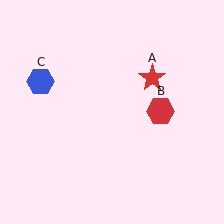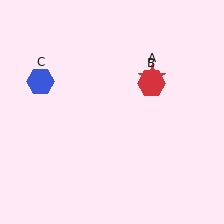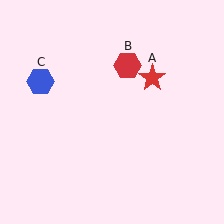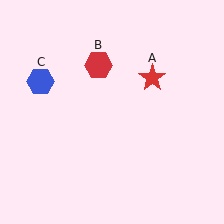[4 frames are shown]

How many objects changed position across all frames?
1 object changed position: red hexagon (object B).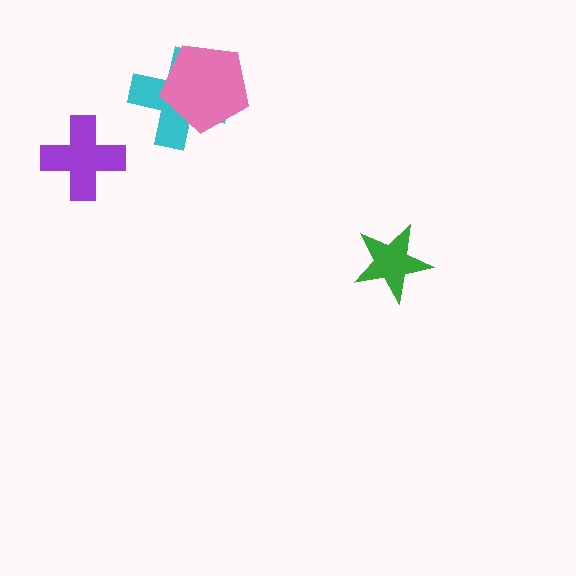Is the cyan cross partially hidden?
Yes, it is partially covered by another shape.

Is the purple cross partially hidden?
No, no other shape covers it.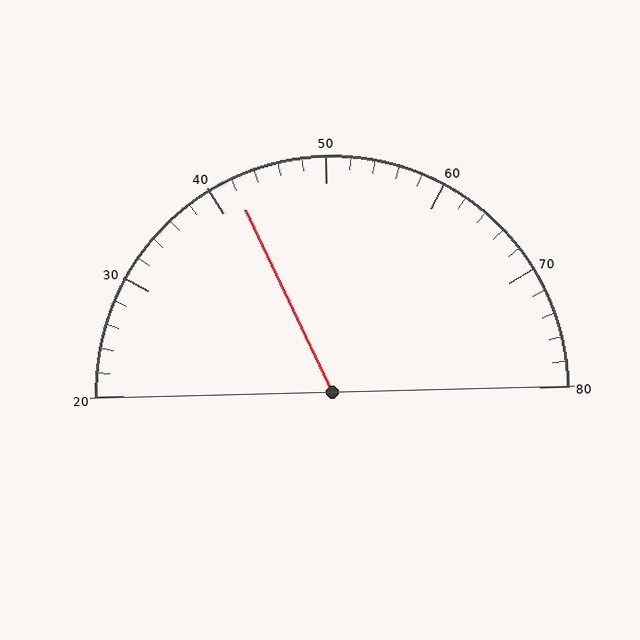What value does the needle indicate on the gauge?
The needle indicates approximately 42.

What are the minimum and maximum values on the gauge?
The gauge ranges from 20 to 80.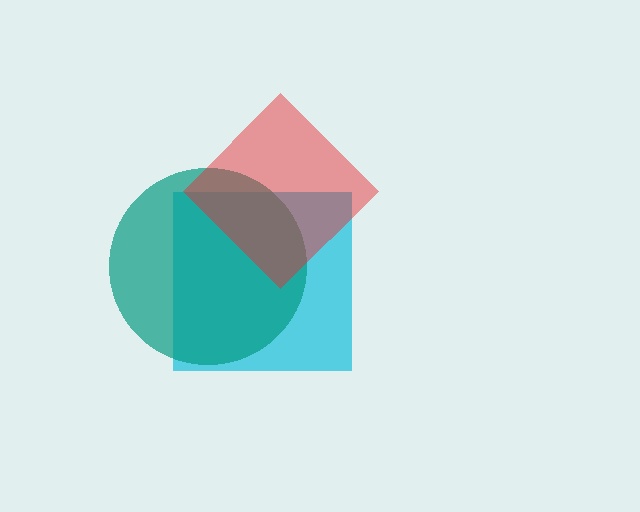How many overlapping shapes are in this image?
There are 3 overlapping shapes in the image.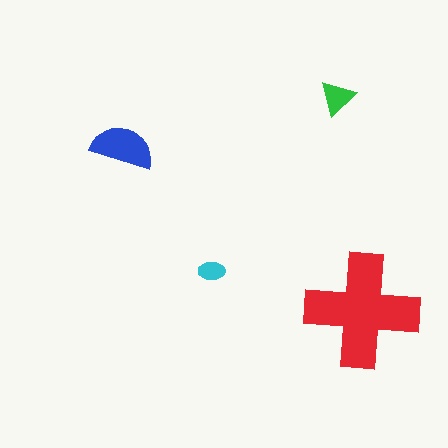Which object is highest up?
The green triangle is topmost.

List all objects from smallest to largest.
The cyan ellipse, the green triangle, the blue semicircle, the red cross.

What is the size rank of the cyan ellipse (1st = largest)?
4th.